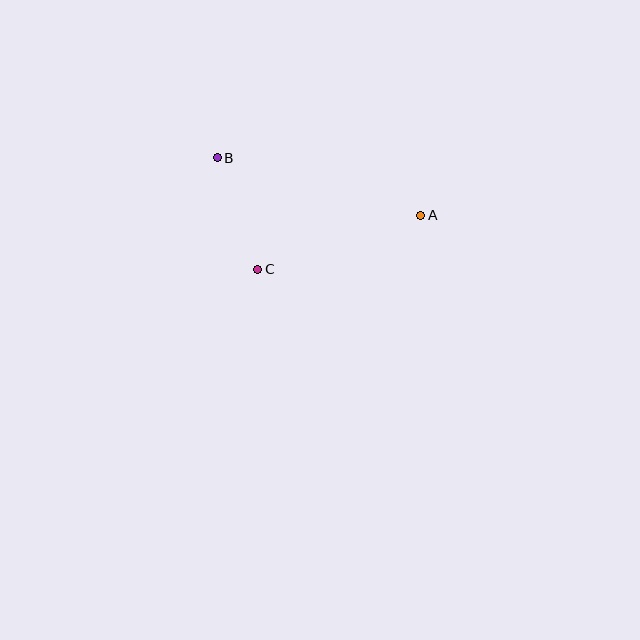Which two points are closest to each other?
Points B and C are closest to each other.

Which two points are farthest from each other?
Points A and B are farthest from each other.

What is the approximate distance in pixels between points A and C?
The distance between A and C is approximately 172 pixels.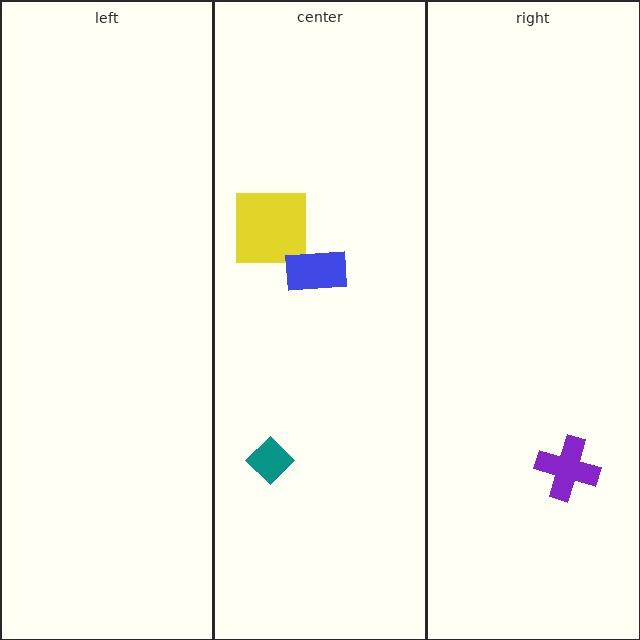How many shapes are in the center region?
3.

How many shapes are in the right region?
1.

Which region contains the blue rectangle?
The center region.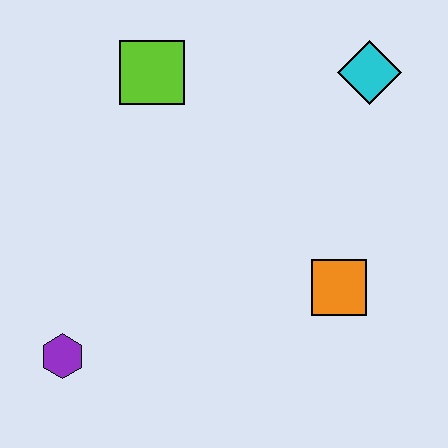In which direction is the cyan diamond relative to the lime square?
The cyan diamond is to the right of the lime square.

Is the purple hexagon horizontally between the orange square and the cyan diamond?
No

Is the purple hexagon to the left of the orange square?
Yes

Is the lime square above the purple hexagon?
Yes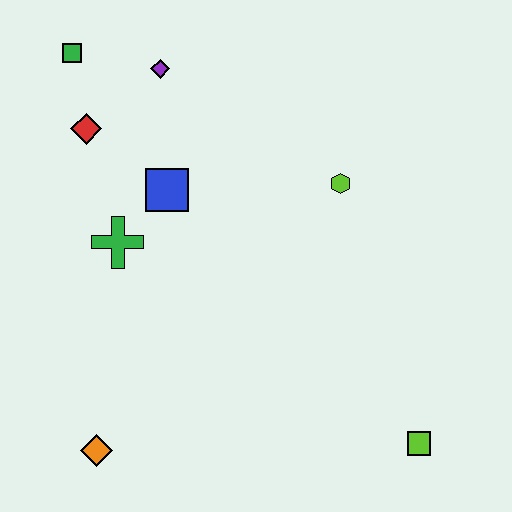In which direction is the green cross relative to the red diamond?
The green cross is below the red diamond.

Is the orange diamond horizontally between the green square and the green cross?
Yes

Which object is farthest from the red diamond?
The lime square is farthest from the red diamond.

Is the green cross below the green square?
Yes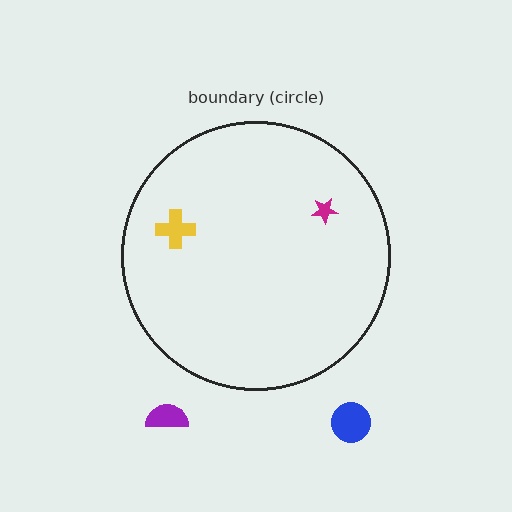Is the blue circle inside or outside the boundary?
Outside.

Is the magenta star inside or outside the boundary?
Inside.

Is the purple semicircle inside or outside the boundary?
Outside.